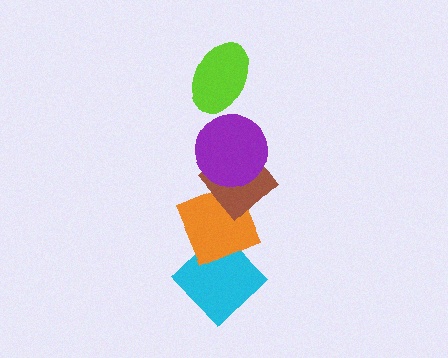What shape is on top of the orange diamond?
The brown diamond is on top of the orange diamond.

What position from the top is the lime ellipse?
The lime ellipse is 1st from the top.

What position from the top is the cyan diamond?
The cyan diamond is 5th from the top.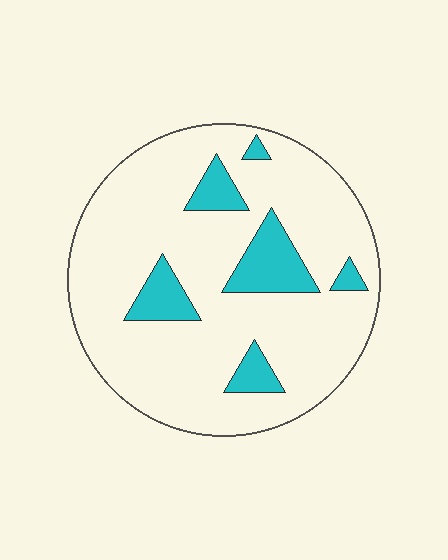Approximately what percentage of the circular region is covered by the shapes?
Approximately 15%.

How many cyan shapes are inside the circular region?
6.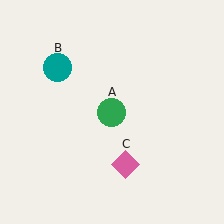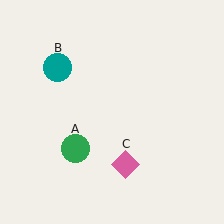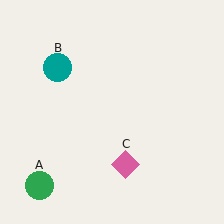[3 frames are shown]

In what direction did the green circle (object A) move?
The green circle (object A) moved down and to the left.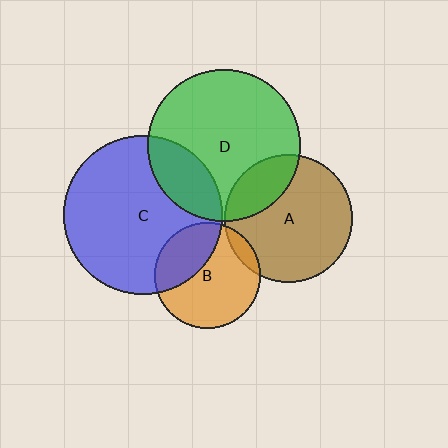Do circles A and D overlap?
Yes.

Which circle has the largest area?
Circle C (blue).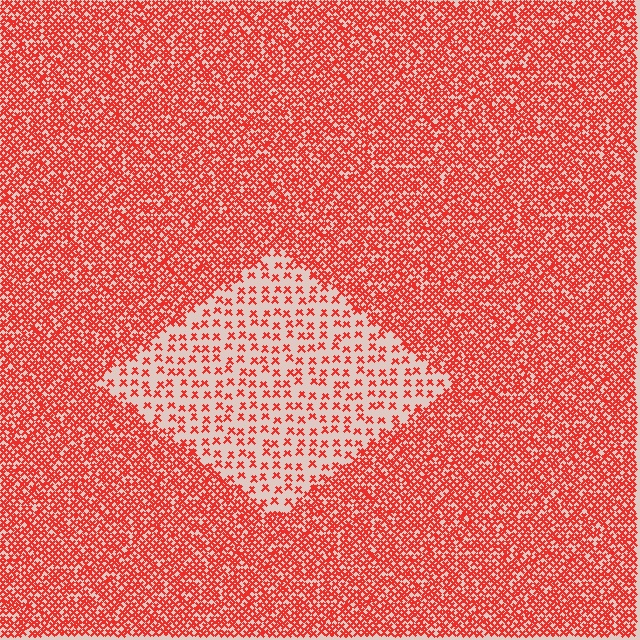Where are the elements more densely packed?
The elements are more densely packed outside the diamond boundary.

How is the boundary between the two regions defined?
The boundary is defined by a change in element density (approximately 2.9x ratio). All elements are the same color, size, and shape.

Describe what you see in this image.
The image contains small red elements arranged at two different densities. A diamond-shaped region is visible where the elements are less densely packed than the surrounding area.